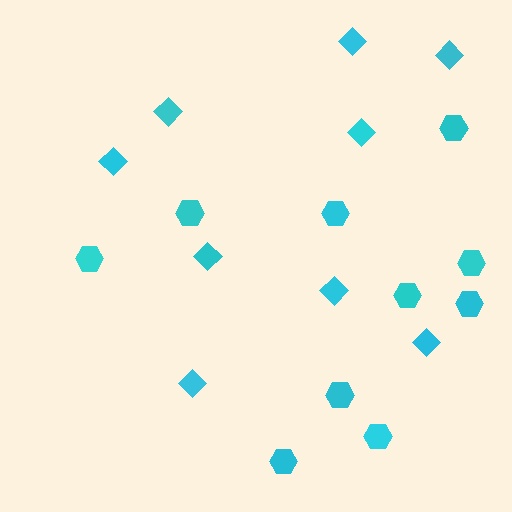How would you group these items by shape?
There are 2 groups: one group of diamonds (9) and one group of hexagons (10).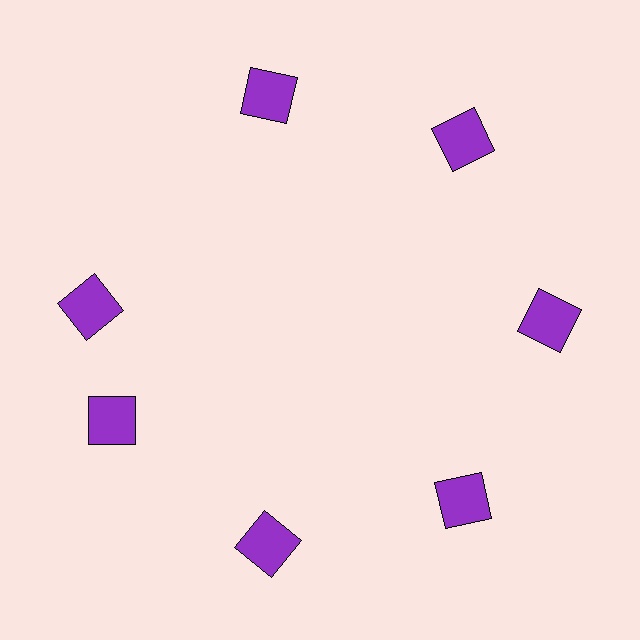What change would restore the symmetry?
The symmetry would be restored by rotating it back into even spacing with its neighbors so that all 7 squares sit at equal angles and equal distance from the center.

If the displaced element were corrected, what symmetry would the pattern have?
It would have 7-fold rotational symmetry — the pattern would map onto itself every 51 degrees.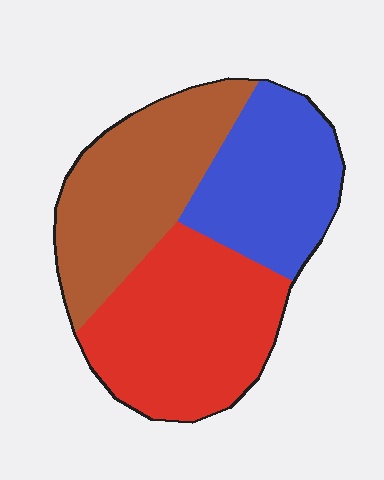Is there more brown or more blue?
Brown.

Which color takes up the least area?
Blue, at roughly 30%.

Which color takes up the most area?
Red, at roughly 40%.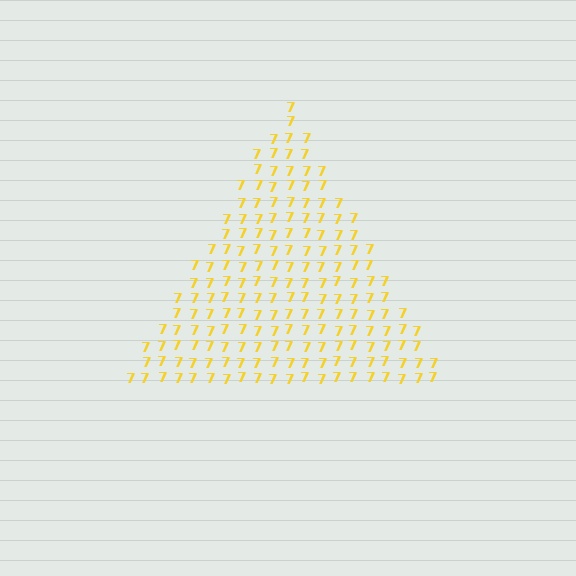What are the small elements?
The small elements are digit 7's.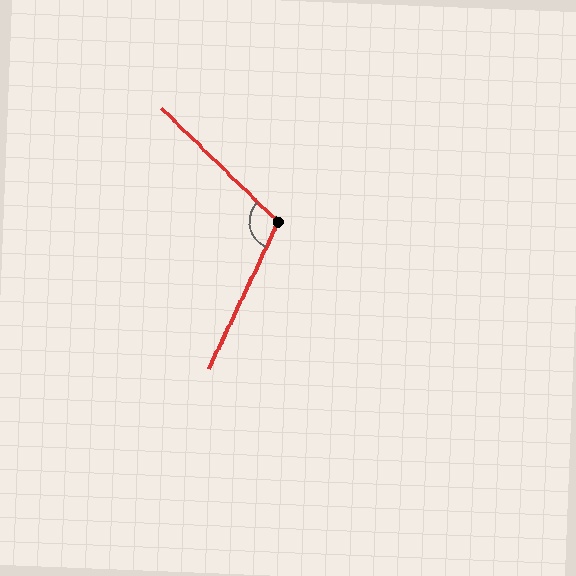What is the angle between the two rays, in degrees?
Approximately 109 degrees.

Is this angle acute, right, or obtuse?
It is obtuse.